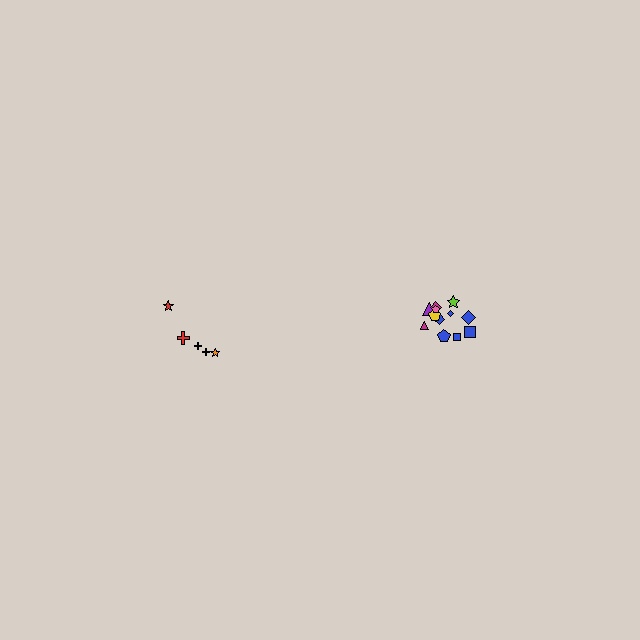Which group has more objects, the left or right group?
The right group.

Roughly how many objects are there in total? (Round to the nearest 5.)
Roughly 15 objects in total.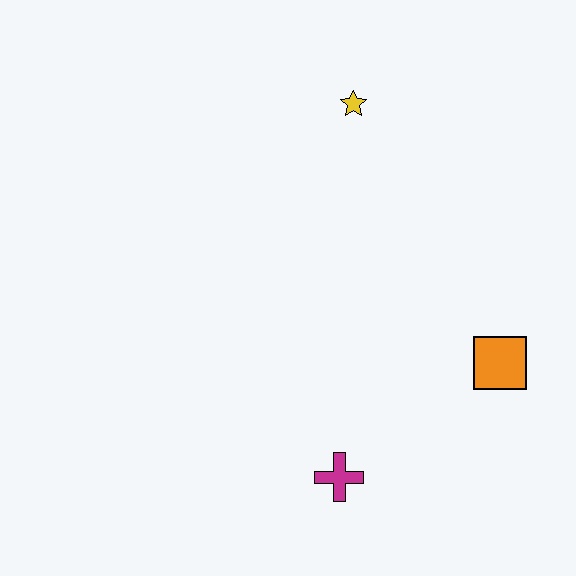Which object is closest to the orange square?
The magenta cross is closest to the orange square.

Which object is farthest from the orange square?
The yellow star is farthest from the orange square.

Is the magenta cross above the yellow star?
No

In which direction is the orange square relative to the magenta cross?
The orange square is to the right of the magenta cross.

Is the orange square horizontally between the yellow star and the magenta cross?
No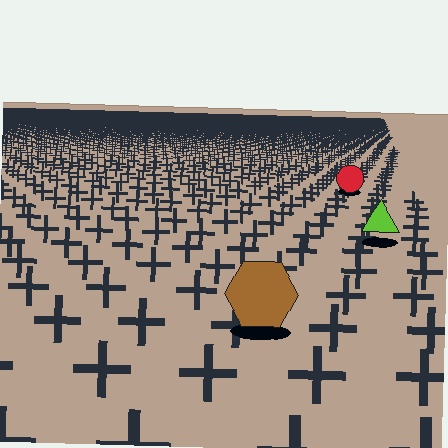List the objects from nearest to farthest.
From nearest to farthest: the brown hexagon, the lime triangle, the red circle.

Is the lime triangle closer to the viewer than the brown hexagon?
No. The brown hexagon is closer — you can tell from the texture gradient: the ground texture is coarser near it.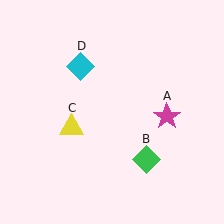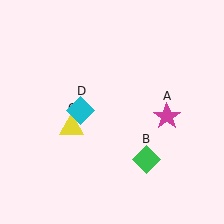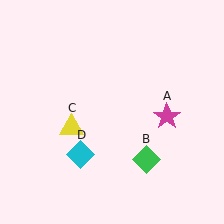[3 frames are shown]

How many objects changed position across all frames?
1 object changed position: cyan diamond (object D).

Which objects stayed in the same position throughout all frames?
Magenta star (object A) and green diamond (object B) and yellow triangle (object C) remained stationary.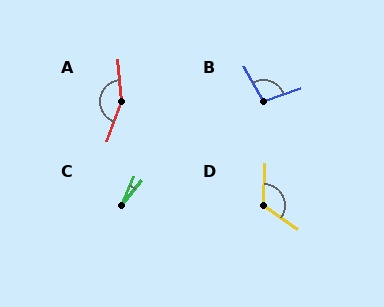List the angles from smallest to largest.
C (15°), B (100°), D (122°), A (155°).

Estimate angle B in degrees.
Approximately 100 degrees.